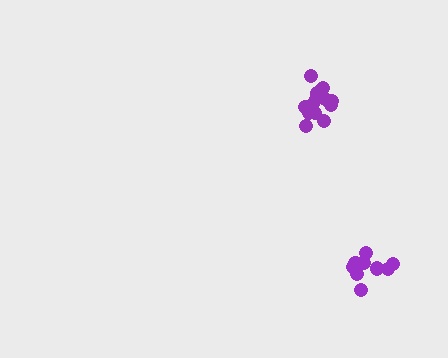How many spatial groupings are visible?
There are 2 spatial groupings.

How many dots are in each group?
Group 1: 15 dots, Group 2: 9 dots (24 total).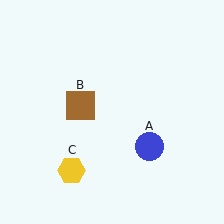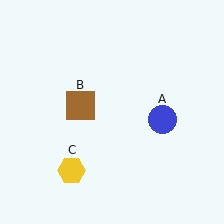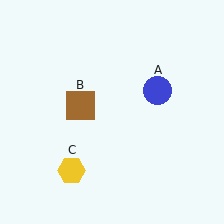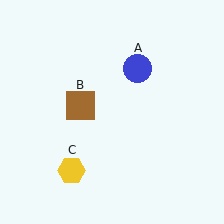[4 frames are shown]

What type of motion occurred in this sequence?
The blue circle (object A) rotated counterclockwise around the center of the scene.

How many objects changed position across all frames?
1 object changed position: blue circle (object A).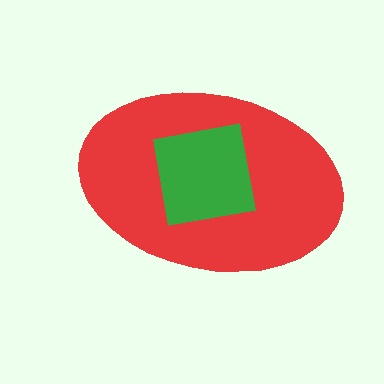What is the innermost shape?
The green square.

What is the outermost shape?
The red ellipse.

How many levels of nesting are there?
2.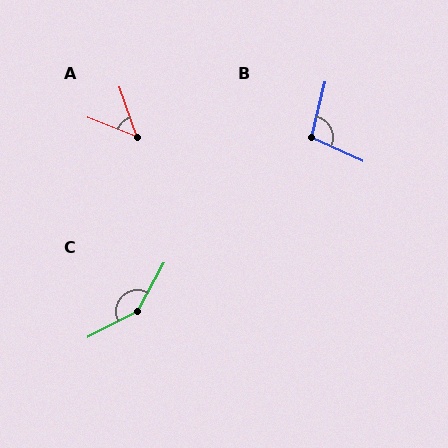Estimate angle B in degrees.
Approximately 101 degrees.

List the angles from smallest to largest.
A (49°), B (101°), C (147°).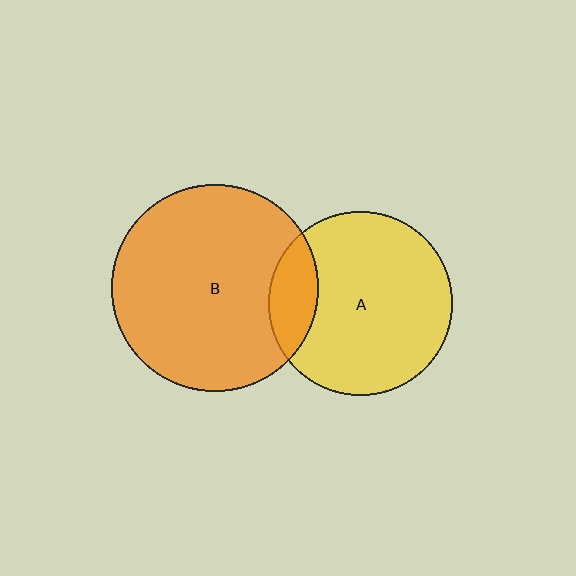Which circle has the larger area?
Circle B (orange).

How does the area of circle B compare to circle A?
Approximately 1.3 times.